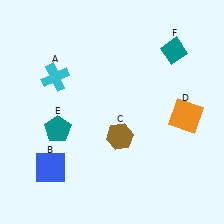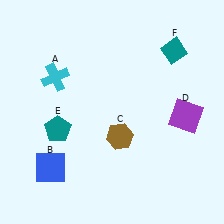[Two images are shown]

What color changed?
The square (D) changed from orange in Image 1 to purple in Image 2.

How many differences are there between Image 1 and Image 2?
There is 1 difference between the two images.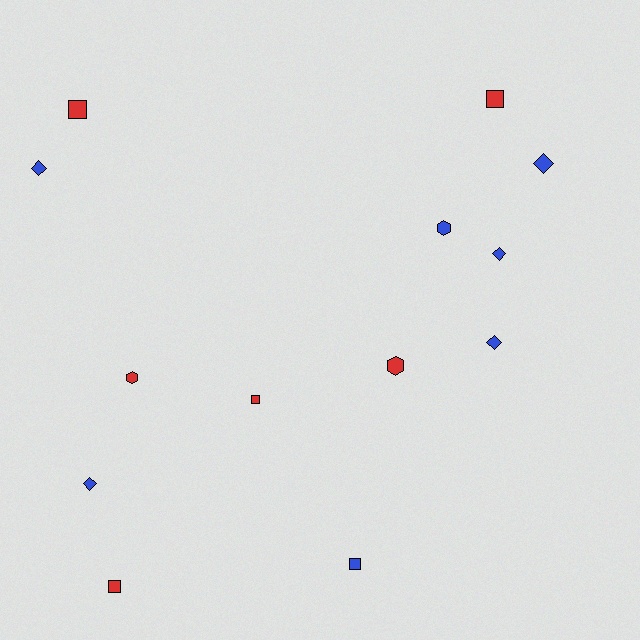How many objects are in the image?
There are 13 objects.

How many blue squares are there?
There is 1 blue square.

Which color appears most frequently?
Blue, with 7 objects.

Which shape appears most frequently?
Diamond, with 5 objects.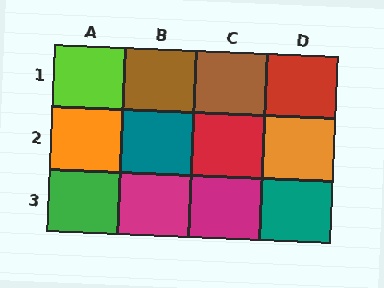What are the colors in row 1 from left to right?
Lime, brown, brown, red.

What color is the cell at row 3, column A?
Green.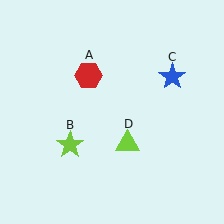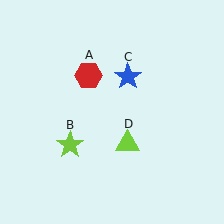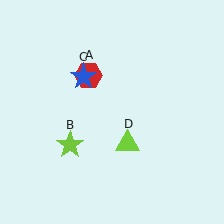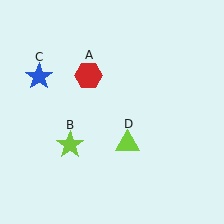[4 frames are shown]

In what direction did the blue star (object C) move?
The blue star (object C) moved left.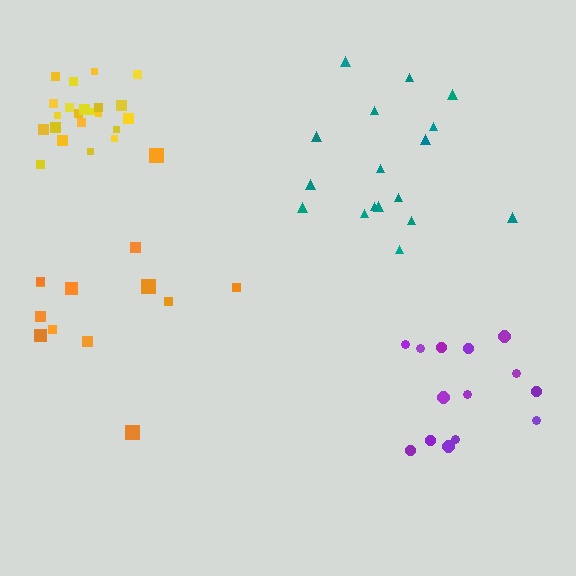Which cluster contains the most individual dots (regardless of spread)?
Yellow (22).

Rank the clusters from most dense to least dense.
yellow, purple, teal, orange.